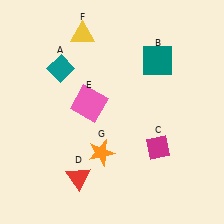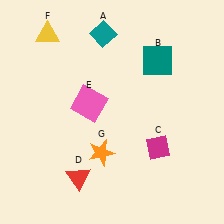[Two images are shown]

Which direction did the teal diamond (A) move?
The teal diamond (A) moved right.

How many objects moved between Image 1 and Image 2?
2 objects moved between the two images.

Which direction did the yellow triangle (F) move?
The yellow triangle (F) moved left.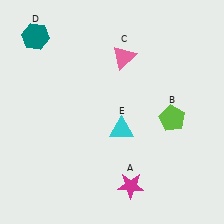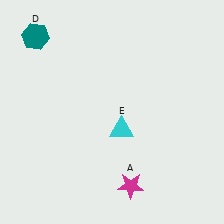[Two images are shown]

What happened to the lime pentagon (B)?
The lime pentagon (B) was removed in Image 2. It was in the bottom-right area of Image 1.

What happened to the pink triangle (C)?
The pink triangle (C) was removed in Image 2. It was in the top-right area of Image 1.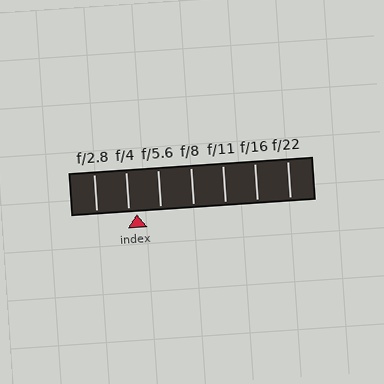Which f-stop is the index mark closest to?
The index mark is closest to f/4.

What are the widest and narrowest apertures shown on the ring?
The widest aperture shown is f/2.8 and the narrowest is f/22.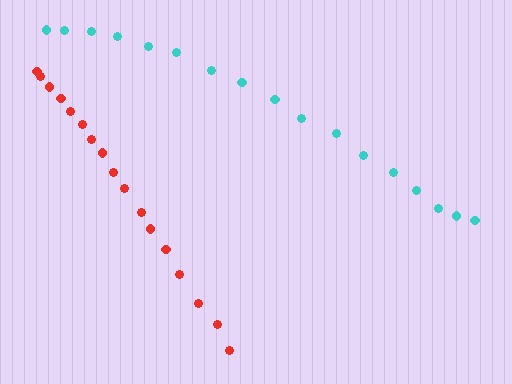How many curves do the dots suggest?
There are 2 distinct paths.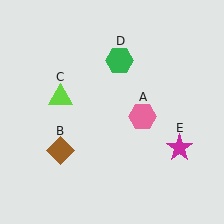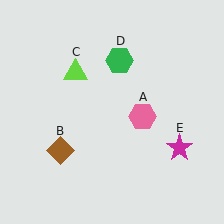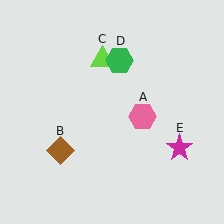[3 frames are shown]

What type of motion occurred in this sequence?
The lime triangle (object C) rotated clockwise around the center of the scene.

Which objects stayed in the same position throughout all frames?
Pink hexagon (object A) and brown diamond (object B) and green hexagon (object D) and magenta star (object E) remained stationary.